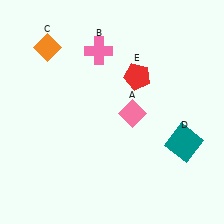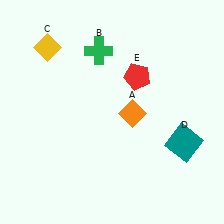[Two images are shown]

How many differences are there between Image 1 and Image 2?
There are 3 differences between the two images.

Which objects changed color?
A changed from pink to orange. B changed from pink to green. C changed from orange to yellow.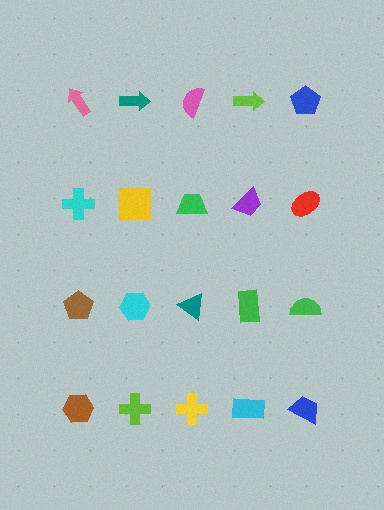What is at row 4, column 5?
A blue trapezoid.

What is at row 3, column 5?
A green semicircle.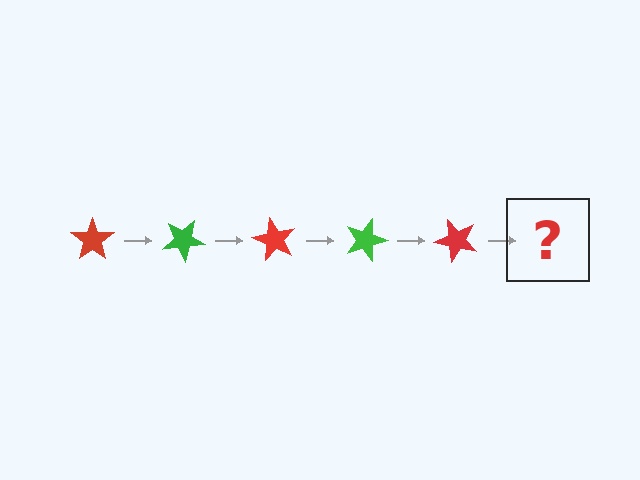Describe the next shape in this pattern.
It should be a green star, rotated 150 degrees from the start.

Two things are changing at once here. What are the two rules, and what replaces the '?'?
The two rules are that it rotates 30 degrees each step and the color cycles through red and green. The '?' should be a green star, rotated 150 degrees from the start.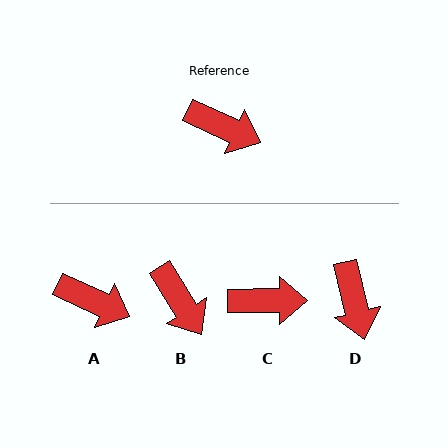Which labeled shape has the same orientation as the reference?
A.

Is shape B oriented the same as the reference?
No, it is off by about 33 degrees.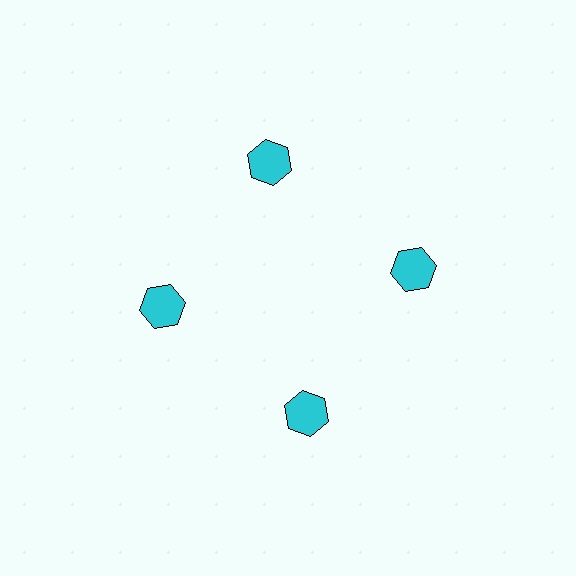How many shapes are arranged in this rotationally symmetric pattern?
There are 4 shapes, arranged in 4 groups of 1.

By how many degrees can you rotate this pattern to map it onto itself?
The pattern maps onto itself every 90 degrees of rotation.